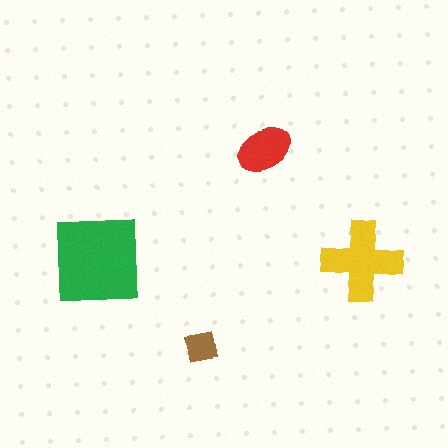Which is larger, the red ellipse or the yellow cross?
The yellow cross.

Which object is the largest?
The green square.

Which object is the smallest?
The brown square.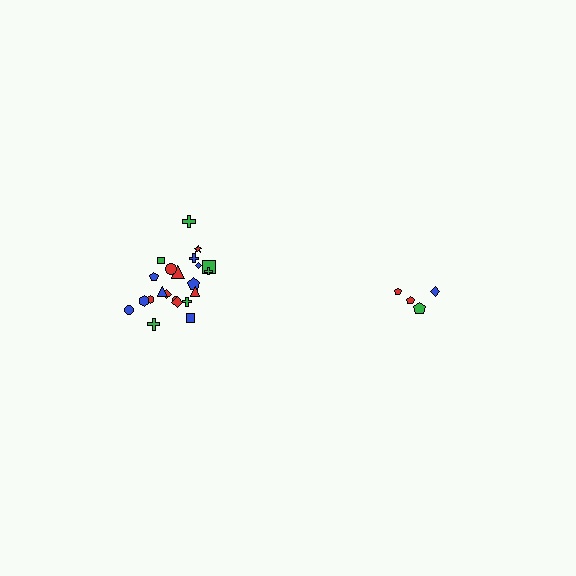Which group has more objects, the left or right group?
The left group.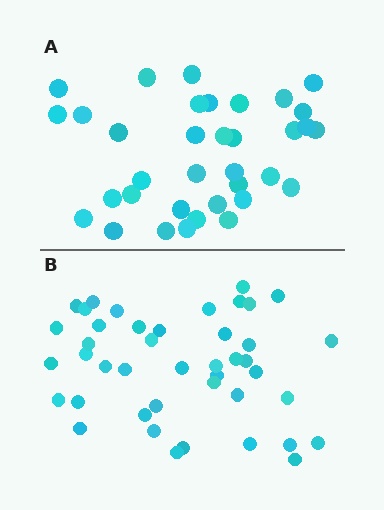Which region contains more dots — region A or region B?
Region B (the bottom region) has more dots.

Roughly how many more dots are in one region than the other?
Region B has roughly 8 or so more dots than region A.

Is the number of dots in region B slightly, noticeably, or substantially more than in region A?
Region B has only slightly more — the two regions are fairly close. The ratio is roughly 1.2 to 1.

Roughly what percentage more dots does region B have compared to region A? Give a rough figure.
About 25% more.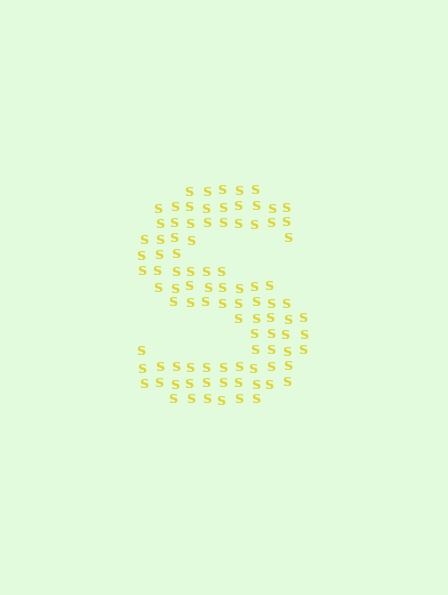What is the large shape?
The large shape is the letter S.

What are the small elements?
The small elements are letter S's.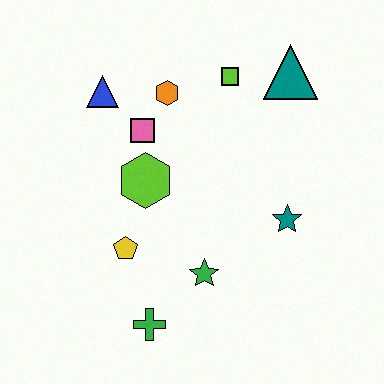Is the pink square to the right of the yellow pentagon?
Yes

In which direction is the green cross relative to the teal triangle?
The green cross is below the teal triangle.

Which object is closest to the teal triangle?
The lime square is closest to the teal triangle.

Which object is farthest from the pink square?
The green cross is farthest from the pink square.